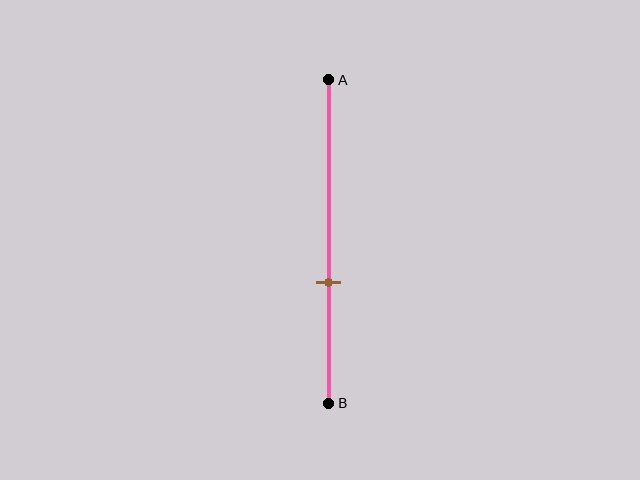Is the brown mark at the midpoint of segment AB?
No, the mark is at about 65% from A, not at the 50% midpoint.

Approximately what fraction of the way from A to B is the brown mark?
The brown mark is approximately 65% of the way from A to B.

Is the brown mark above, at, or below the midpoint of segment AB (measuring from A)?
The brown mark is below the midpoint of segment AB.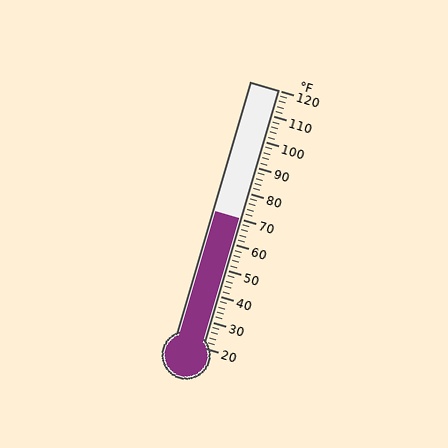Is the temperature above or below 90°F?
The temperature is below 90°F.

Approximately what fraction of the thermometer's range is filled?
The thermometer is filled to approximately 50% of its range.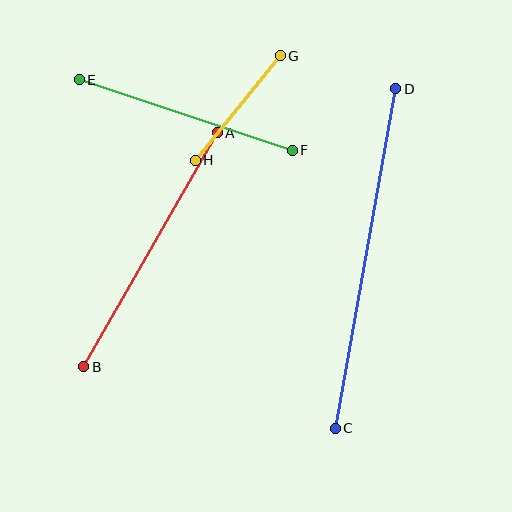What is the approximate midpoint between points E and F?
The midpoint is at approximately (186, 115) pixels.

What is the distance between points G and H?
The distance is approximately 135 pixels.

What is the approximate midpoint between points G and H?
The midpoint is at approximately (238, 108) pixels.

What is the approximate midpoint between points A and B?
The midpoint is at approximately (151, 250) pixels.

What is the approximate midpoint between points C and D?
The midpoint is at approximately (366, 258) pixels.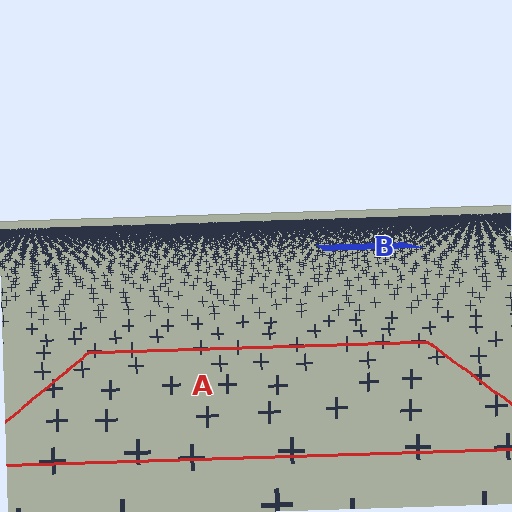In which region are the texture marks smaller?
The texture marks are smaller in region B, because it is farther away.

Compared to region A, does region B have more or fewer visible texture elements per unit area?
Region B has more texture elements per unit area — they are packed more densely because it is farther away.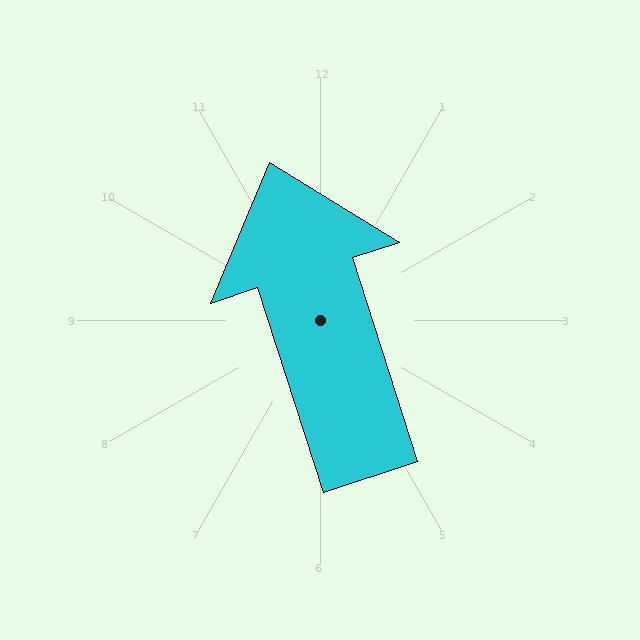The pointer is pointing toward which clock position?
Roughly 11 o'clock.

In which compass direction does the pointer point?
North.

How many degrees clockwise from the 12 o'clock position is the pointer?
Approximately 342 degrees.